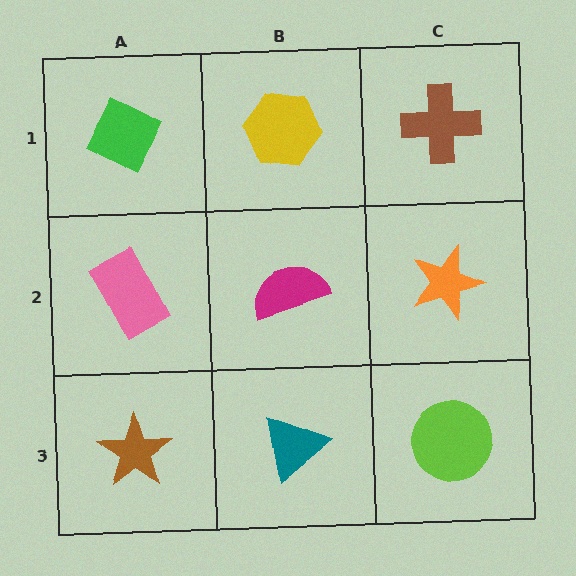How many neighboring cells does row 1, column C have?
2.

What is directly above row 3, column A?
A pink rectangle.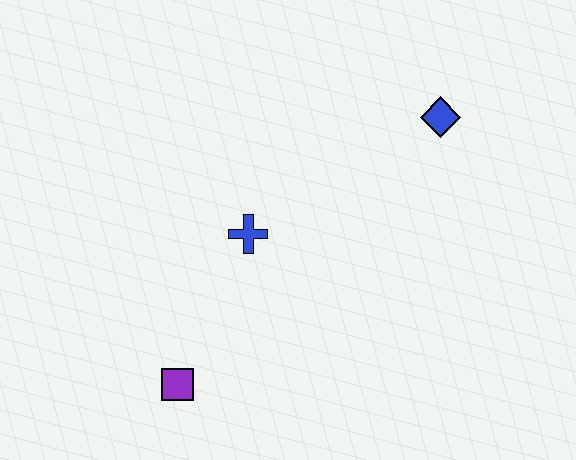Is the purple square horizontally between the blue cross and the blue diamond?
No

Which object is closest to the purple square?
The blue cross is closest to the purple square.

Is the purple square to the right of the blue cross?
No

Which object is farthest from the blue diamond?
The purple square is farthest from the blue diamond.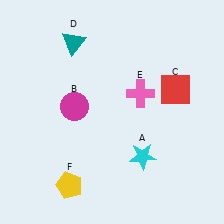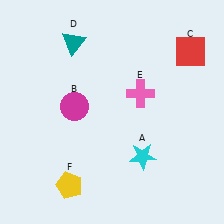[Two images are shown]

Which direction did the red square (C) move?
The red square (C) moved up.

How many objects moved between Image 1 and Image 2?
1 object moved between the two images.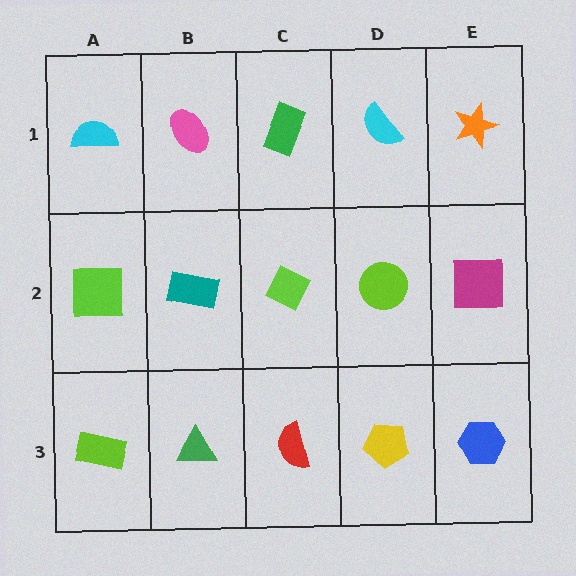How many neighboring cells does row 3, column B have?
3.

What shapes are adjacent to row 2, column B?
A pink ellipse (row 1, column B), a green triangle (row 3, column B), a lime square (row 2, column A), a lime diamond (row 2, column C).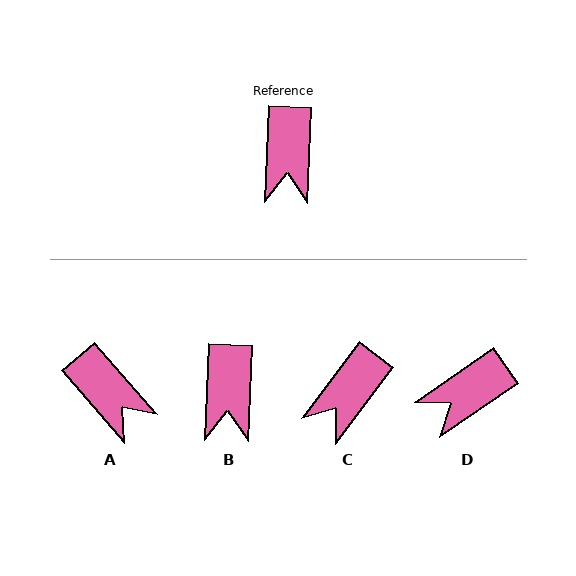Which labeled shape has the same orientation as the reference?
B.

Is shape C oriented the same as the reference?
No, it is off by about 35 degrees.